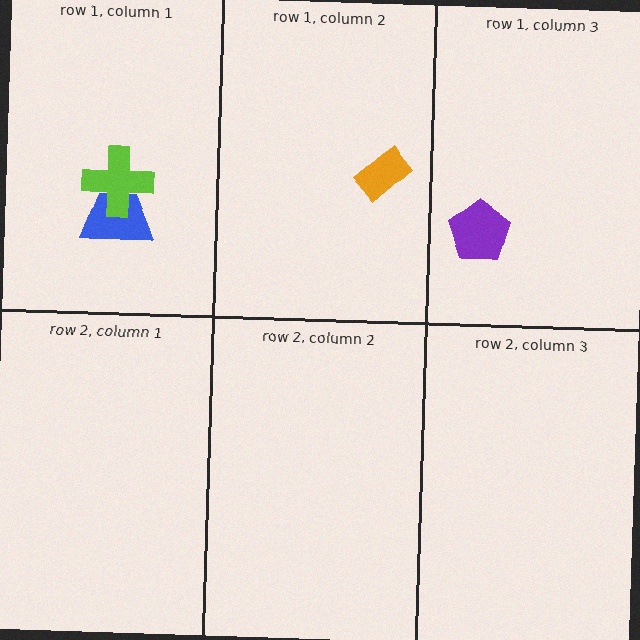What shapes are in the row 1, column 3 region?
The purple pentagon.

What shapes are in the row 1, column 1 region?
The blue trapezoid, the lime cross.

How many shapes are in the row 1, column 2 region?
1.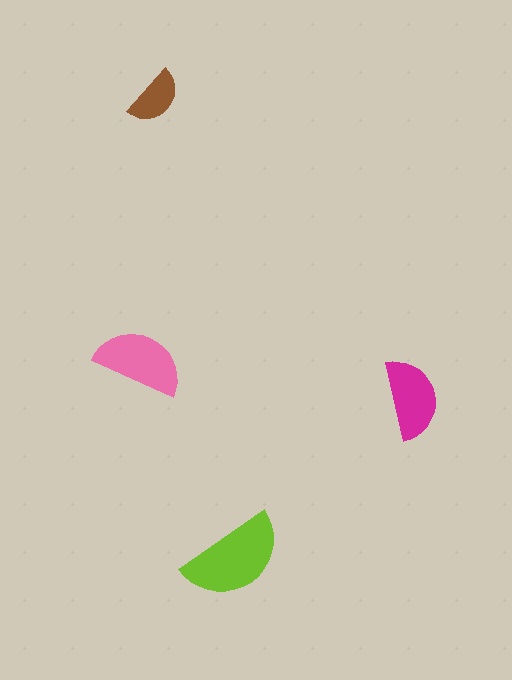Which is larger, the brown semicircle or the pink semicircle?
The pink one.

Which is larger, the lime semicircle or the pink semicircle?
The lime one.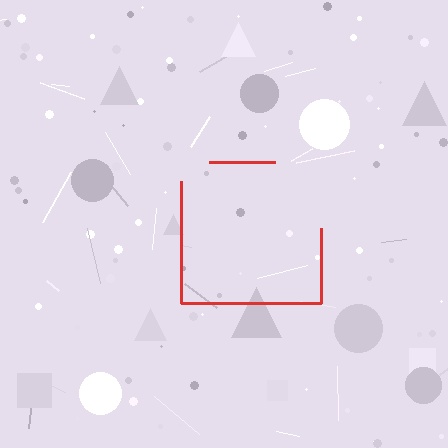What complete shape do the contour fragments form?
The contour fragments form a square.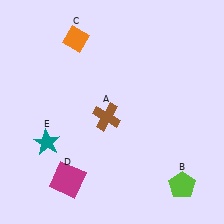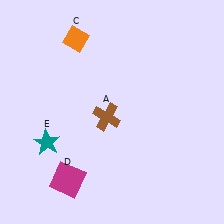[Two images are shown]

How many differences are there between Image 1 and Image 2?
There is 1 difference between the two images.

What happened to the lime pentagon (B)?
The lime pentagon (B) was removed in Image 2. It was in the bottom-right area of Image 1.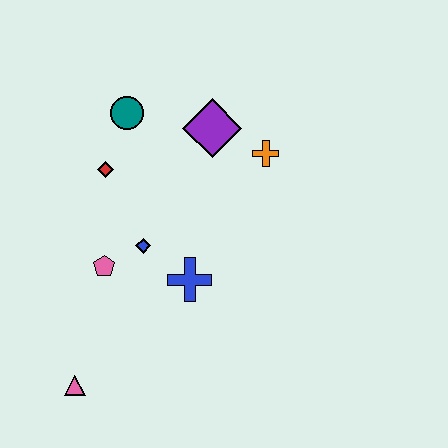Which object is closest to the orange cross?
The purple diamond is closest to the orange cross.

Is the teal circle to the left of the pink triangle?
No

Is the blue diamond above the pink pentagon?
Yes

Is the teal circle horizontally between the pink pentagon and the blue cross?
Yes